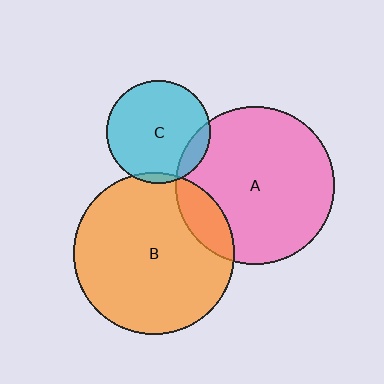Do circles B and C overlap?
Yes.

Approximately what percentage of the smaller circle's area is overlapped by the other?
Approximately 5%.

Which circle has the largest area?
Circle B (orange).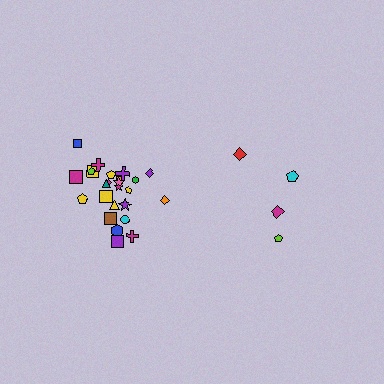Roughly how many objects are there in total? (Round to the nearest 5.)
Roughly 30 objects in total.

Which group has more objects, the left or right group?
The left group.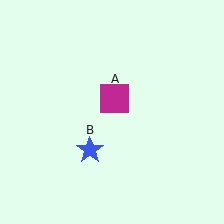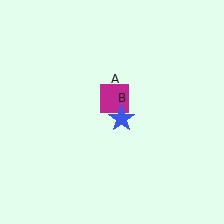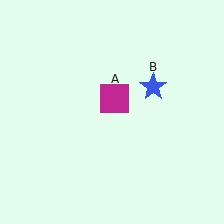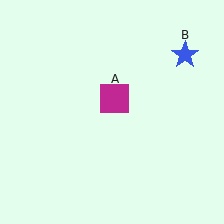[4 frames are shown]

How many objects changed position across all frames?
1 object changed position: blue star (object B).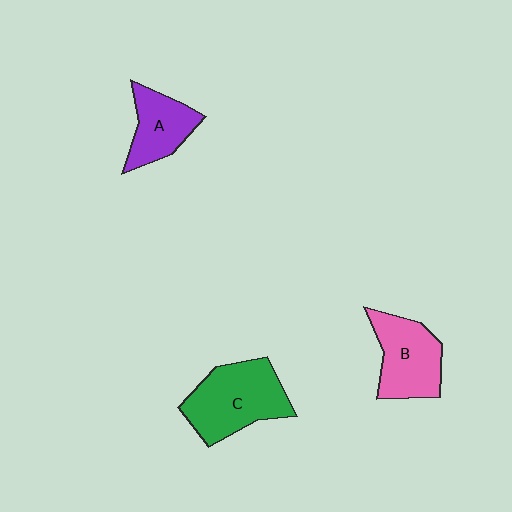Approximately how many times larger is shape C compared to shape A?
Approximately 1.6 times.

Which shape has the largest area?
Shape C (green).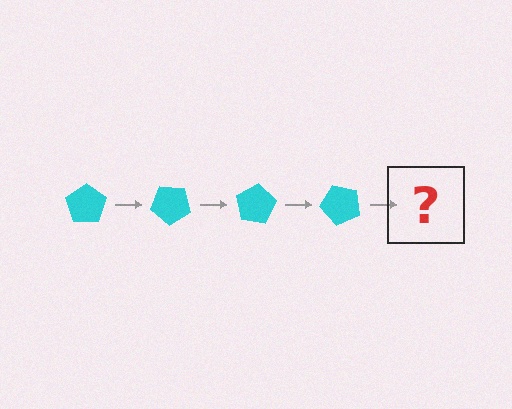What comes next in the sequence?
The next element should be a cyan pentagon rotated 160 degrees.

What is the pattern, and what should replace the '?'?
The pattern is that the pentagon rotates 40 degrees each step. The '?' should be a cyan pentagon rotated 160 degrees.